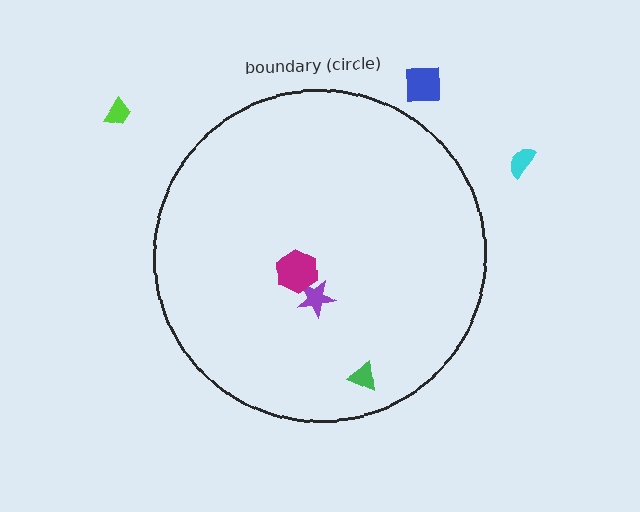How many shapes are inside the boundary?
3 inside, 3 outside.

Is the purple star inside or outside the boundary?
Inside.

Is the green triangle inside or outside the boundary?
Inside.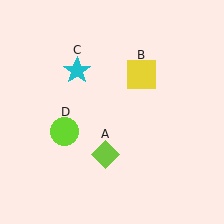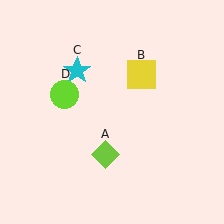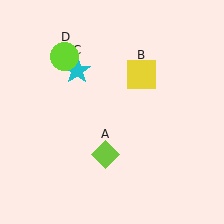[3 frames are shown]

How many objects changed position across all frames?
1 object changed position: lime circle (object D).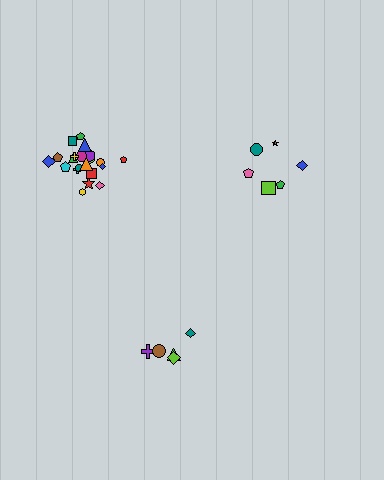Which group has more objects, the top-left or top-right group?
The top-left group.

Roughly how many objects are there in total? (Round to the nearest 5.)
Roughly 35 objects in total.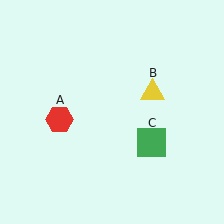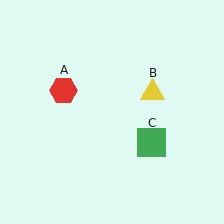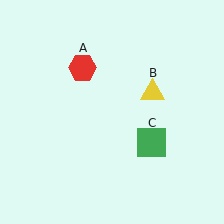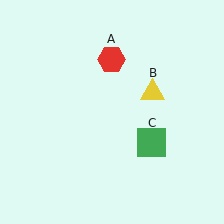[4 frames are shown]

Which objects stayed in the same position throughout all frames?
Yellow triangle (object B) and green square (object C) remained stationary.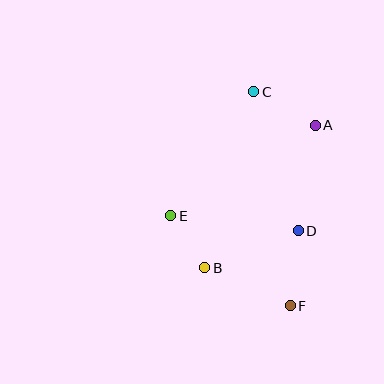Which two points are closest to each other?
Points B and E are closest to each other.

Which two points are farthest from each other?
Points C and F are farthest from each other.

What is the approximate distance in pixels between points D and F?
The distance between D and F is approximately 75 pixels.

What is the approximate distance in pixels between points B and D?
The distance between B and D is approximately 100 pixels.